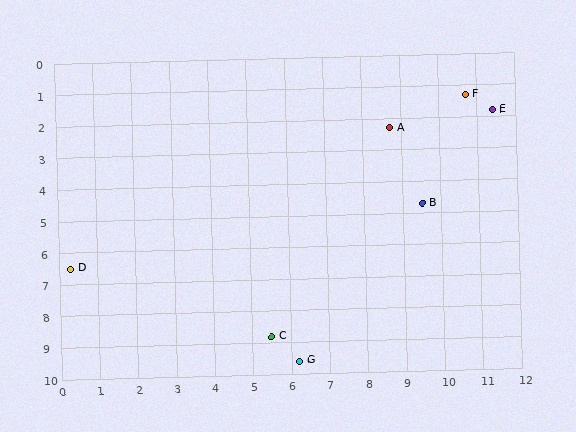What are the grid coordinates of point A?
Point A is at approximately (8.7, 2.3).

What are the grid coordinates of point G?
Point G is at approximately (6.2, 9.6).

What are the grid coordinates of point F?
Point F is at approximately (10.7, 1.3).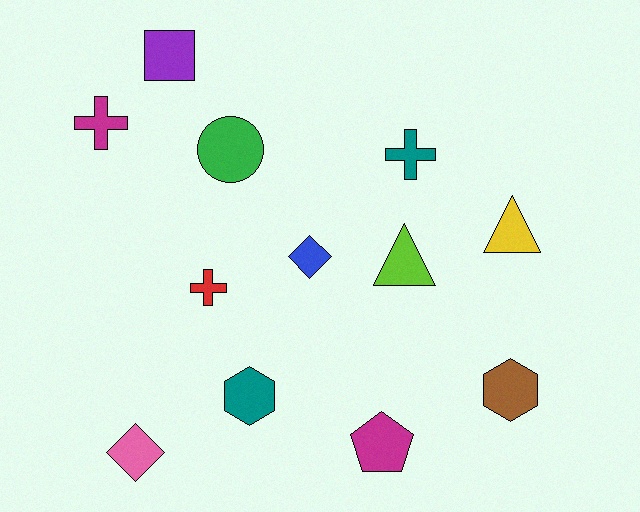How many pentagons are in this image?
There is 1 pentagon.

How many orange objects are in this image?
There are no orange objects.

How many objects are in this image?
There are 12 objects.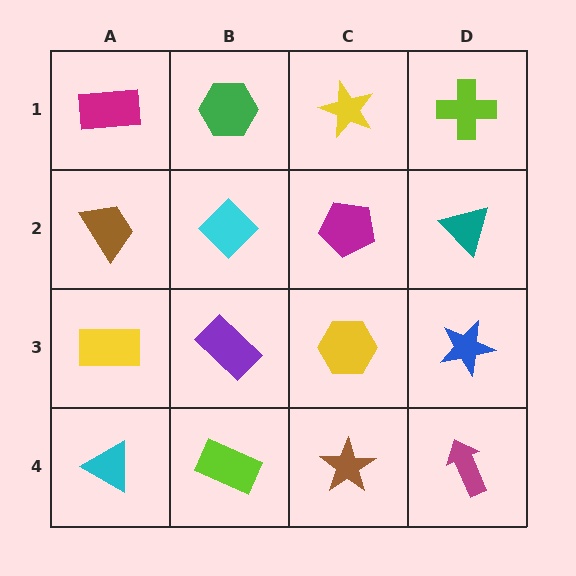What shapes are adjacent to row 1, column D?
A teal triangle (row 2, column D), a yellow star (row 1, column C).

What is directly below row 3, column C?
A brown star.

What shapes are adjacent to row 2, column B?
A green hexagon (row 1, column B), a purple rectangle (row 3, column B), a brown trapezoid (row 2, column A), a magenta pentagon (row 2, column C).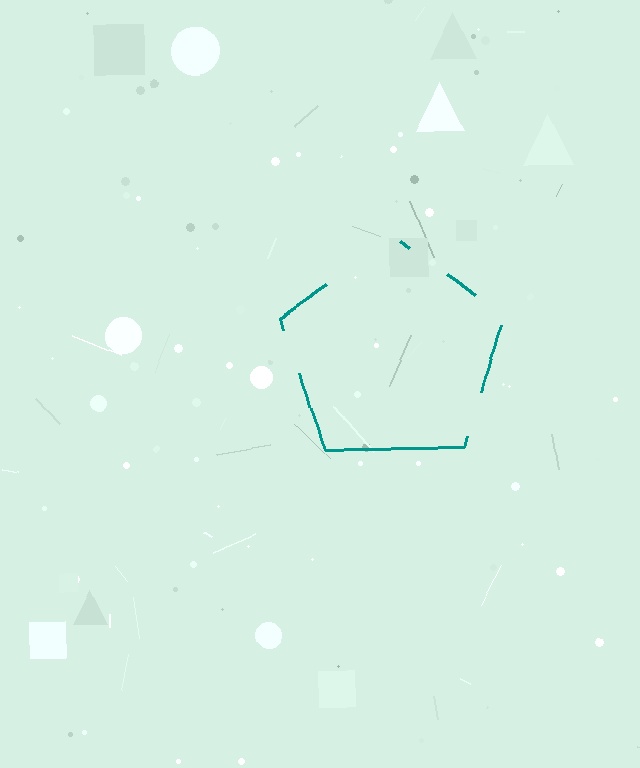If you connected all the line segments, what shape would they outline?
They would outline a pentagon.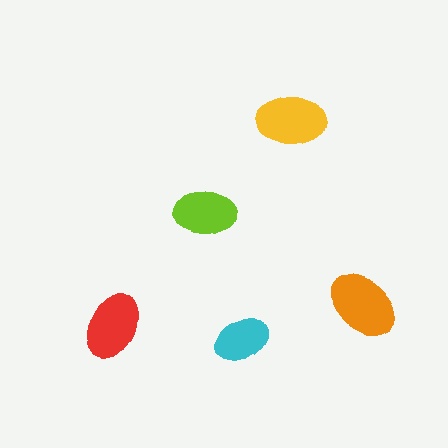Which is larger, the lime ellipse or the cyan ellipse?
The lime one.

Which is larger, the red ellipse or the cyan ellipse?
The red one.